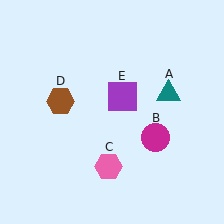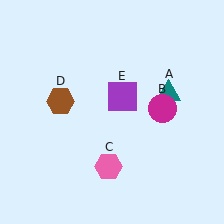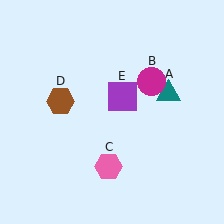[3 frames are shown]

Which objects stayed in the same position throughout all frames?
Teal triangle (object A) and pink hexagon (object C) and brown hexagon (object D) and purple square (object E) remained stationary.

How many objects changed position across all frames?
1 object changed position: magenta circle (object B).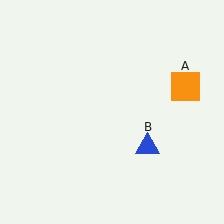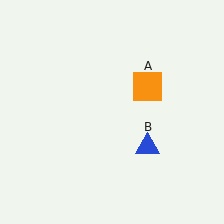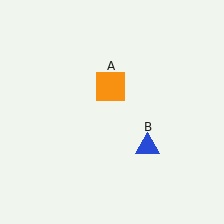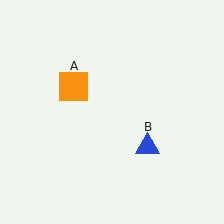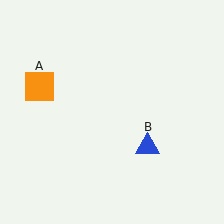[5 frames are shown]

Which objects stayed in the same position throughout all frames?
Blue triangle (object B) remained stationary.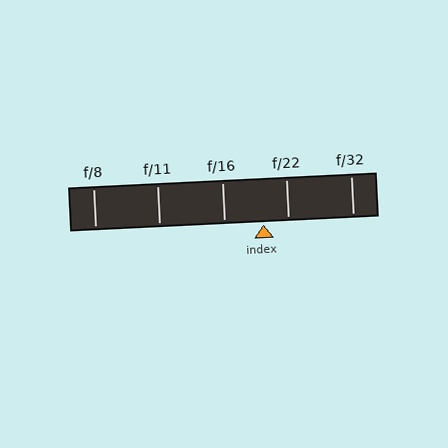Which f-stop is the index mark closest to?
The index mark is closest to f/22.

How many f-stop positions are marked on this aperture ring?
There are 5 f-stop positions marked.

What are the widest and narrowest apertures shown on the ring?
The widest aperture shown is f/8 and the narrowest is f/32.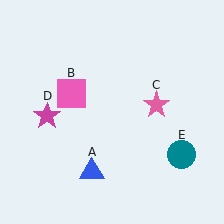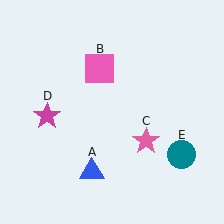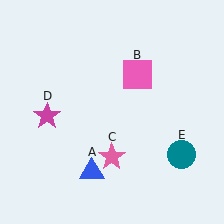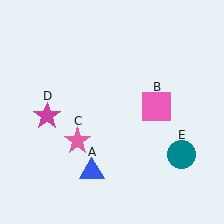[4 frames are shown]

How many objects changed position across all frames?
2 objects changed position: pink square (object B), pink star (object C).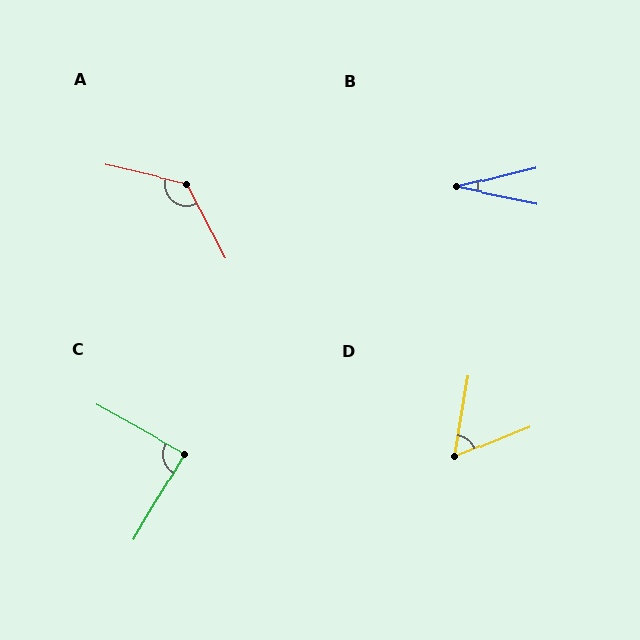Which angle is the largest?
A, at approximately 131 degrees.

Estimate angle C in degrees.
Approximately 89 degrees.